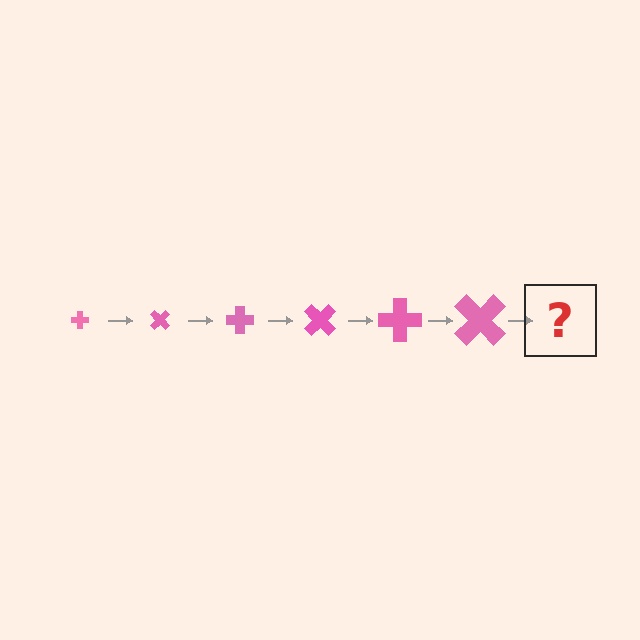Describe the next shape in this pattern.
It should be a cross, larger than the previous one and rotated 270 degrees from the start.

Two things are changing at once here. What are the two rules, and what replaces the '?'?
The two rules are that the cross grows larger each step and it rotates 45 degrees each step. The '?' should be a cross, larger than the previous one and rotated 270 degrees from the start.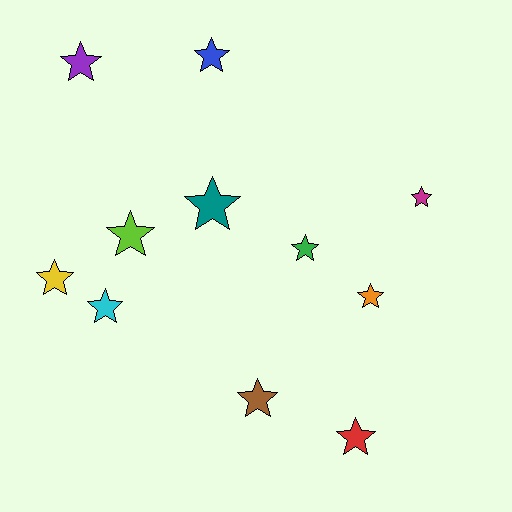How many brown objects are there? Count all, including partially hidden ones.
There is 1 brown object.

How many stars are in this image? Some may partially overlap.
There are 11 stars.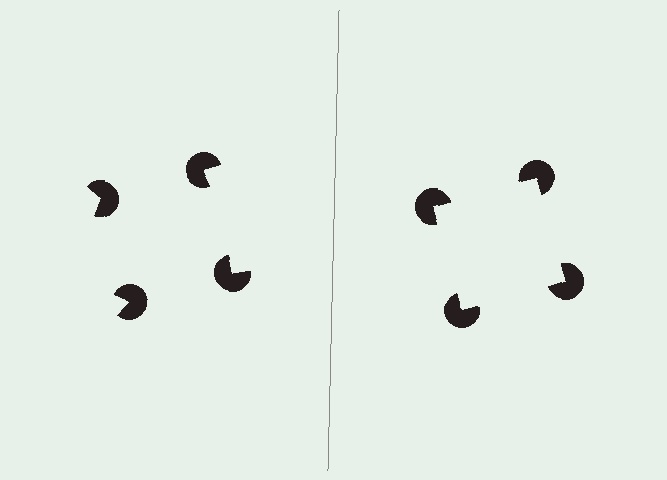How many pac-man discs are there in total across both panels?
8 — 4 on each side.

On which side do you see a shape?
An illusory square appears on the right side. On the left side the wedge cuts are rotated, so no coherent shape forms.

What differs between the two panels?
The pac-man discs are positioned identically on both sides; only the wedge orientations differ. On the right they align to a square; on the left they are misaligned.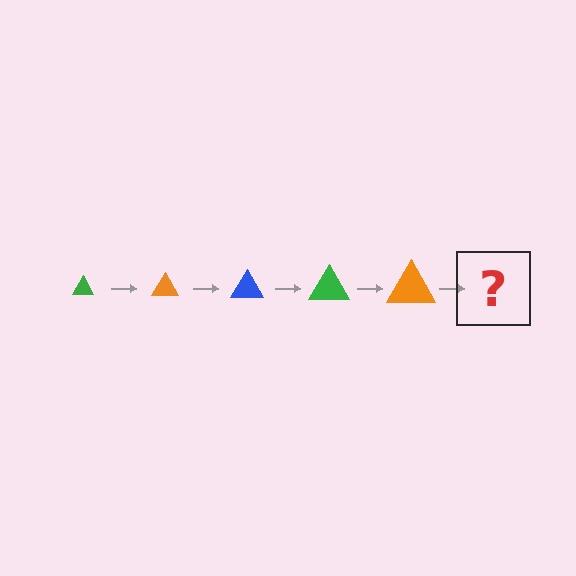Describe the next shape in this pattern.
It should be a blue triangle, larger than the previous one.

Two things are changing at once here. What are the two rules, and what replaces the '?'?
The two rules are that the triangle grows larger each step and the color cycles through green, orange, and blue. The '?' should be a blue triangle, larger than the previous one.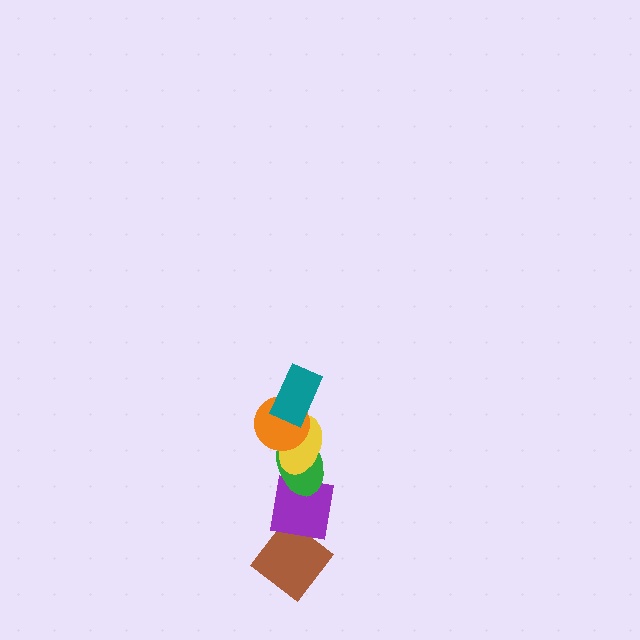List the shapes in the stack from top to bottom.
From top to bottom: the teal rectangle, the orange circle, the yellow ellipse, the green ellipse, the purple square, the brown diamond.